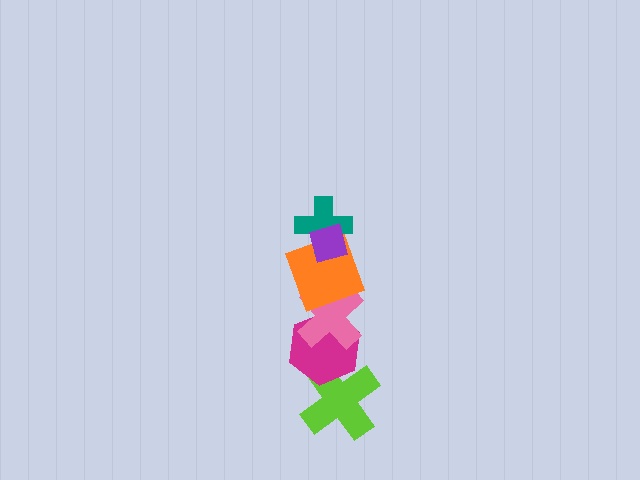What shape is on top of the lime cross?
The magenta hexagon is on top of the lime cross.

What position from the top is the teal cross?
The teal cross is 2nd from the top.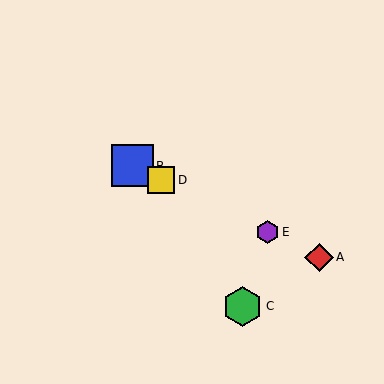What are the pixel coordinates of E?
Object E is at (268, 232).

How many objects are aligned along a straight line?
4 objects (A, B, D, E) are aligned along a straight line.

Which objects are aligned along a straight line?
Objects A, B, D, E are aligned along a straight line.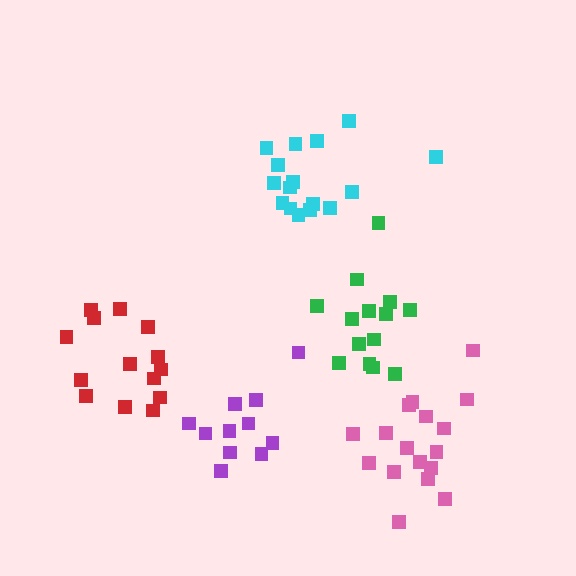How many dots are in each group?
Group 1: 16 dots, Group 2: 11 dots, Group 3: 14 dots, Group 4: 14 dots, Group 5: 17 dots (72 total).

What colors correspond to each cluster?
The clusters are colored: cyan, purple, red, green, pink.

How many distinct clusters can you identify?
There are 5 distinct clusters.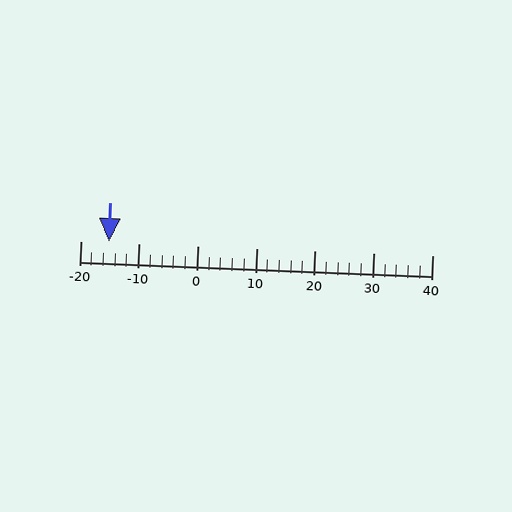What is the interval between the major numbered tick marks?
The major tick marks are spaced 10 units apart.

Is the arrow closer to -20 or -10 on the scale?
The arrow is closer to -20.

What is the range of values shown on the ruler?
The ruler shows values from -20 to 40.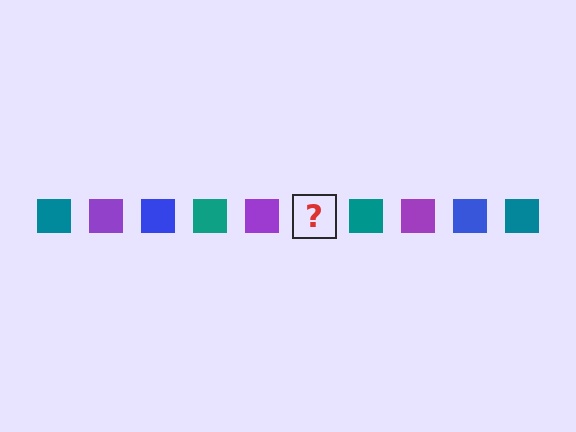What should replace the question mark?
The question mark should be replaced with a blue square.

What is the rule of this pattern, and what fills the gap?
The rule is that the pattern cycles through teal, purple, blue squares. The gap should be filled with a blue square.